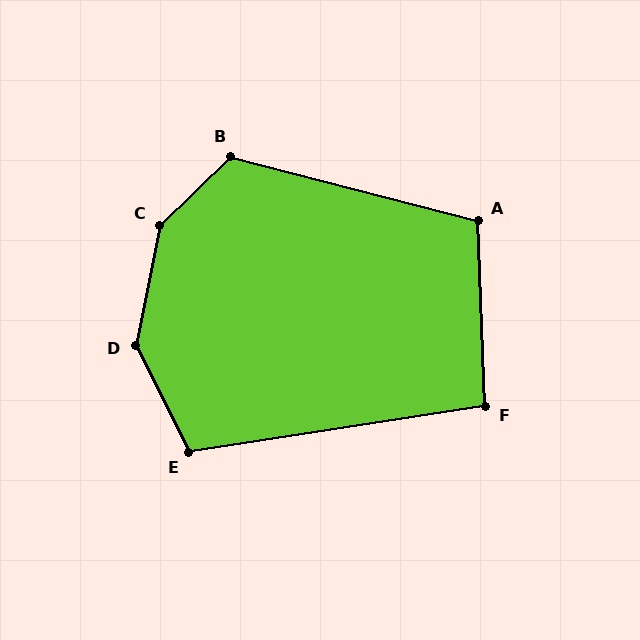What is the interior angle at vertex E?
Approximately 108 degrees (obtuse).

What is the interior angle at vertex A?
Approximately 107 degrees (obtuse).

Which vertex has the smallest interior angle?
F, at approximately 97 degrees.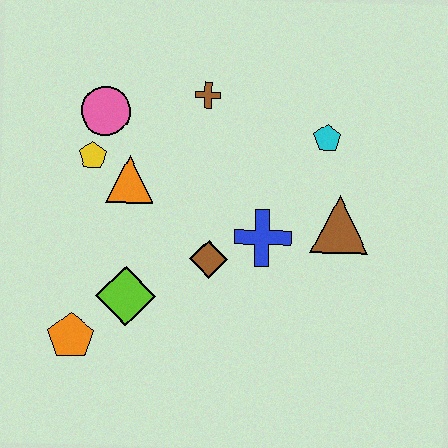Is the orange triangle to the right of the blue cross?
No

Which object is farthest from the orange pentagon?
The cyan pentagon is farthest from the orange pentagon.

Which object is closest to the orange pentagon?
The lime diamond is closest to the orange pentagon.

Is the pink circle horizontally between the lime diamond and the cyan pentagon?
No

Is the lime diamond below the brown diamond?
Yes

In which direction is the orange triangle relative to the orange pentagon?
The orange triangle is above the orange pentagon.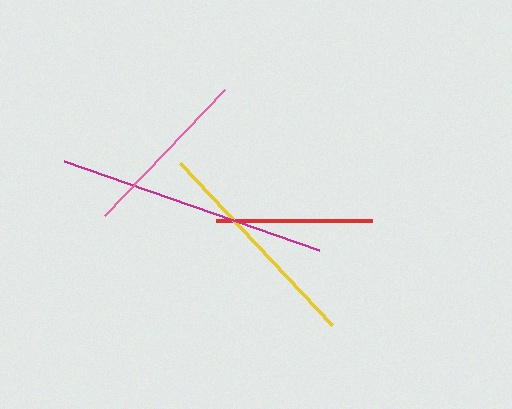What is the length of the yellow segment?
The yellow segment is approximately 222 pixels long.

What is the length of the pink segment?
The pink segment is approximately 174 pixels long.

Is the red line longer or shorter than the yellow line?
The yellow line is longer than the red line.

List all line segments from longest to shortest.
From longest to shortest: magenta, yellow, pink, red.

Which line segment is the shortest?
The red line is the shortest at approximately 156 pixels.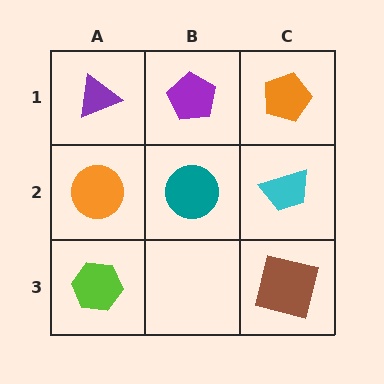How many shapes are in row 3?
2 shapes.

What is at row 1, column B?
A purple pentagon.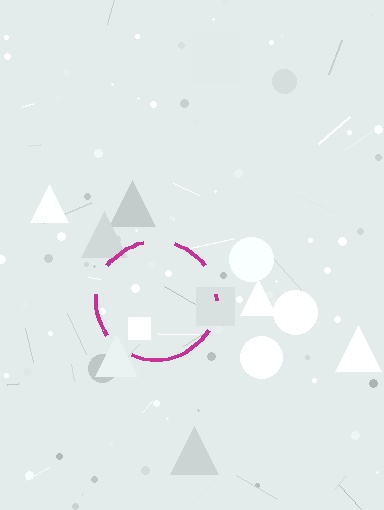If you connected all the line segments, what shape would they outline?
They would outline a circle.